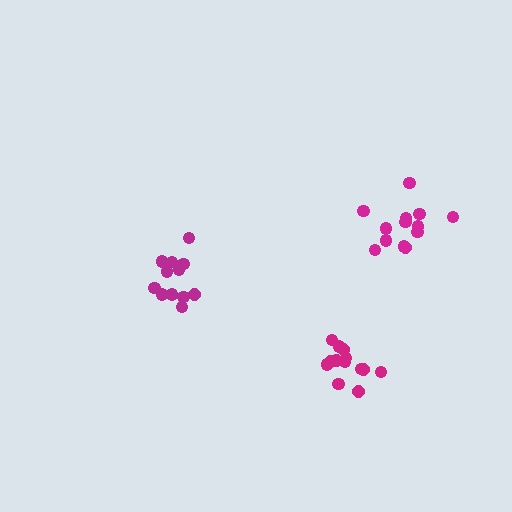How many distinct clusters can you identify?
There are 3 distinct clusters.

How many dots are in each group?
Group 1: 12 dots, Group 2: 13 dots, Group 3: 13 dots (38 total).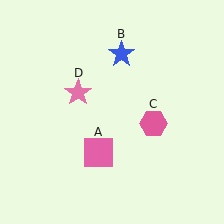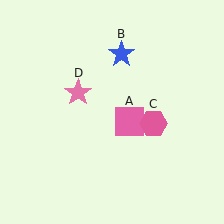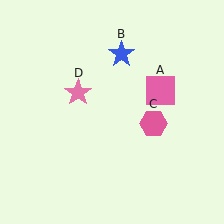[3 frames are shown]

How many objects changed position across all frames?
1 object changed position: pink square (object A).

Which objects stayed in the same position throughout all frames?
Blue star (object B) and pink hexagon (object C) and pink star (object D) remained stationary.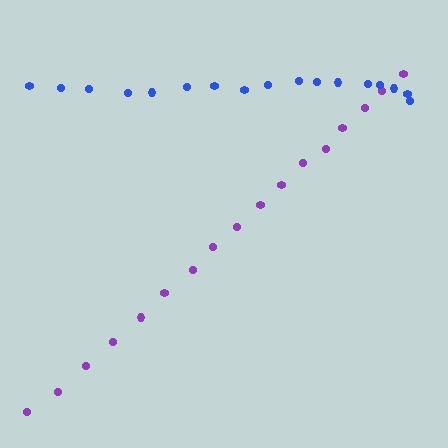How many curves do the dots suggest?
There are 2 distinct paths.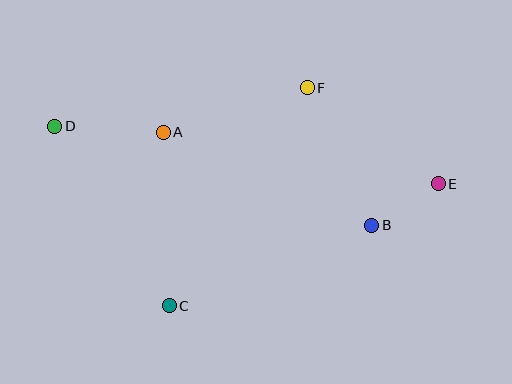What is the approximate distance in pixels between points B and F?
The distance between B and F is approximately 152 pixels.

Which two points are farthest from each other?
Points D and E are farthest from each other.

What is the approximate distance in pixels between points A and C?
The distance between A and C is approximately 173 pixels.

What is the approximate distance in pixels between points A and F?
The distance between A and F is approximately 151 pixels.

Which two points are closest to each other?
Points B and E are closest to each other.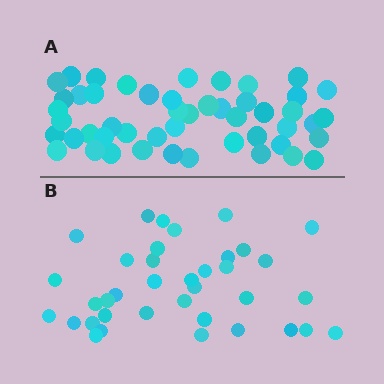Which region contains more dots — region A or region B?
Region A (the top region) has more dots.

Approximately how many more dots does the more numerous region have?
Region A has roughly 12 or so more dots than region B.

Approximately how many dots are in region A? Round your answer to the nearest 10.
About 50 dots. (The exact count is 49, which rounds to 50.)